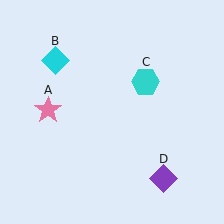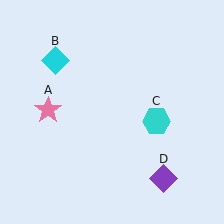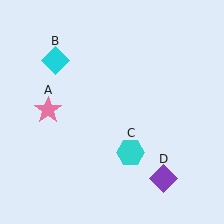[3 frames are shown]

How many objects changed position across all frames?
1 object changed position: cyan hexagon (object C).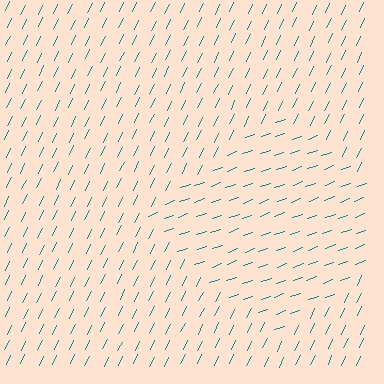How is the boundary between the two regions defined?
The boundary is defined purely by a change in line orientation (approximately 45 degrees difference). All lines are the same color and thickness.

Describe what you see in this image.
The image is filled with small teal line segments. A diamond region in the image has lines oriented differently from the surrounding lines, creating a visible texture boundary.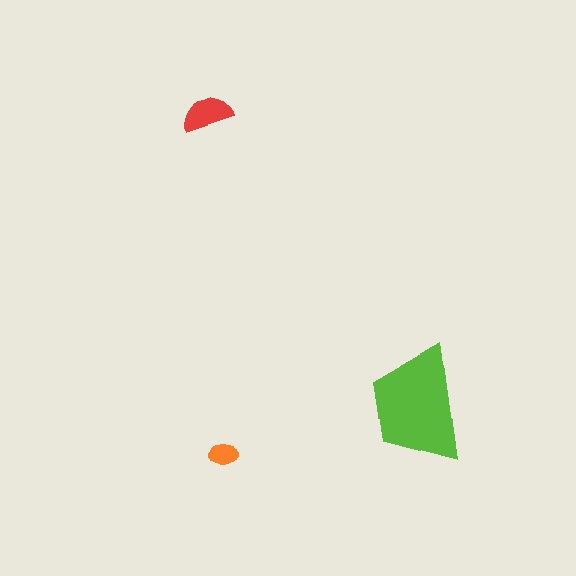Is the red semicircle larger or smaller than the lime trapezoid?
Smaller.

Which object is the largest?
The lime trapezoid.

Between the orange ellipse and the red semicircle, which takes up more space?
The red semicircle.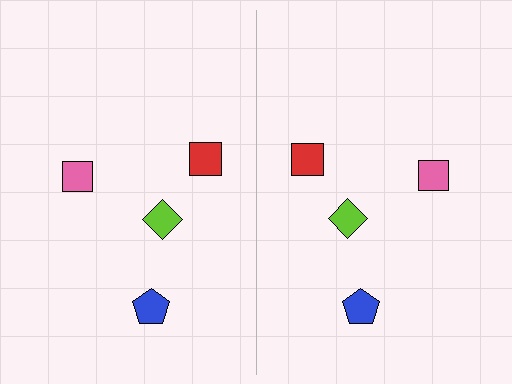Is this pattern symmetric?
Yes, this pattern has bilateral (reflection) symmetry.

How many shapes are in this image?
There are 8 shapes in this image.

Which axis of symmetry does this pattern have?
The pattern has a vertical axis of symmetry running through the center of the image.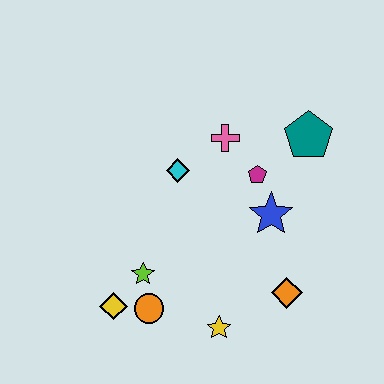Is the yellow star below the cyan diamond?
Yes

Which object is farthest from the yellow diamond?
The teal pentagon is farthest from the yellow diamond.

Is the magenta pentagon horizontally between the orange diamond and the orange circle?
Yes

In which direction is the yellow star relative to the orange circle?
The yellow star is to the right of the orange circle.